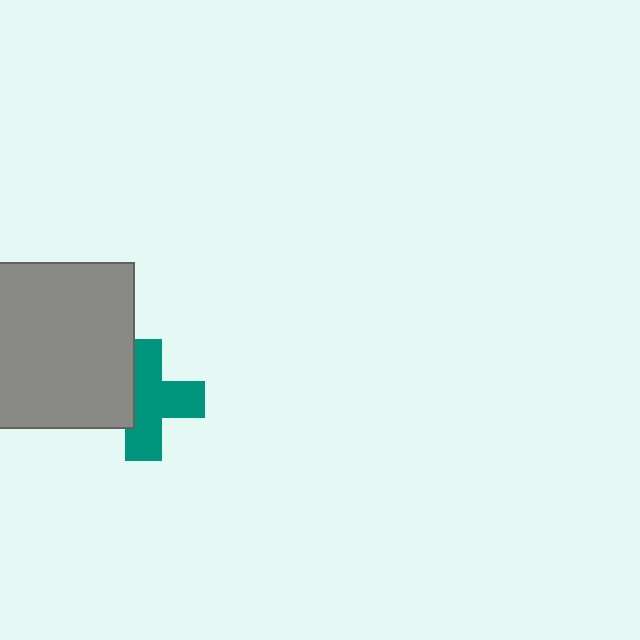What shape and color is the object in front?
The object in front is a gray square.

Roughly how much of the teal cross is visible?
Most of it is visible (roughly 67%).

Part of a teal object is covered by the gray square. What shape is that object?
It is a cross.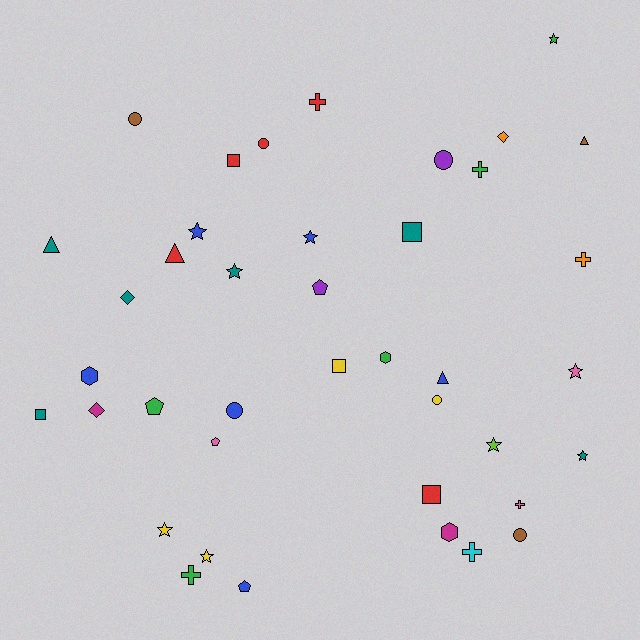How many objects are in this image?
There are 40 objects.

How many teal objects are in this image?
There are 6 teal objects.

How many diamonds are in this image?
There are 3 diamonds.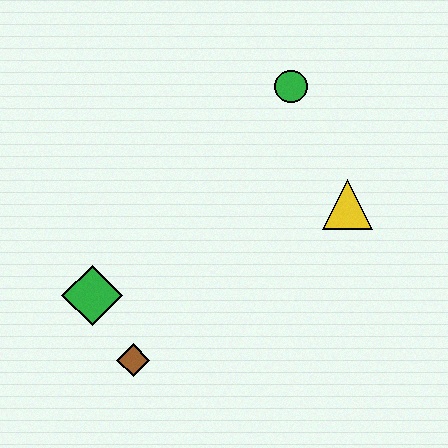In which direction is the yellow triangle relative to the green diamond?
The yellow triangle is to the right of the green diamond.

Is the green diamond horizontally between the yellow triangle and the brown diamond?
No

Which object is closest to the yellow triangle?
The green circle is closest to the yellow triangle.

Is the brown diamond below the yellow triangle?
Yes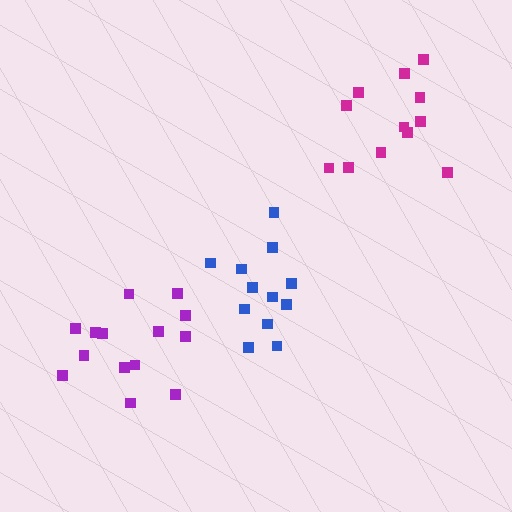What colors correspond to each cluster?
The clusters are colored: purple, blue, magenta.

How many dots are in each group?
Group 1: 14 dots, Group 2: 12 dots, Group 3: 12 dots (38 total).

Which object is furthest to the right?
The magenta cluster is rightmost.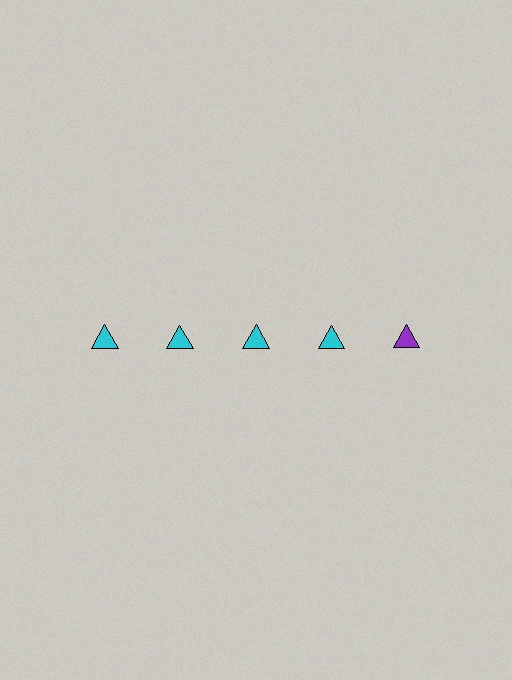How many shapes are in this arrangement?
There are 5 shapes arranged in a grid pattern.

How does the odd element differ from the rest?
It has a different color: purple instead of cyan.